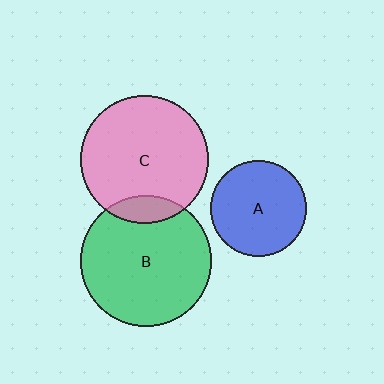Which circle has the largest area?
Circle B (green).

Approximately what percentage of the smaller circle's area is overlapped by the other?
Approximately 10%.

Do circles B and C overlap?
Yes.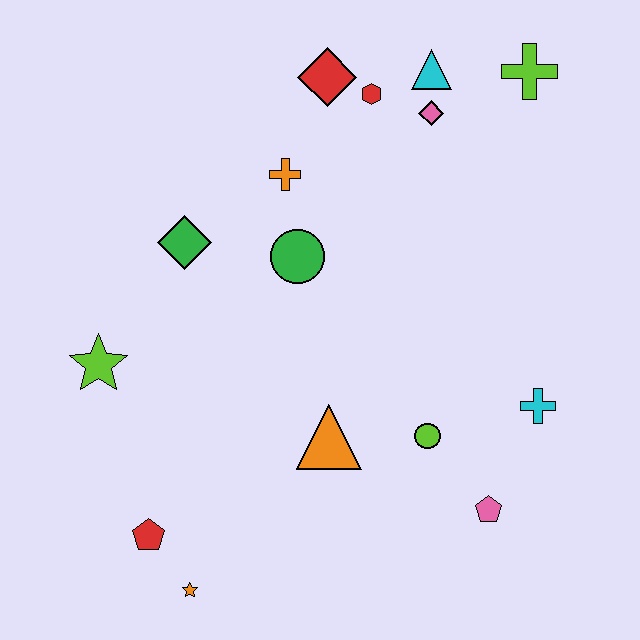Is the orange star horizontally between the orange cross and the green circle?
No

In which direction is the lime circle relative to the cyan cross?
The lime circle is to the left of the cyan cross.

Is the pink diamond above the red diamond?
No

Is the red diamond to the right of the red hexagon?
No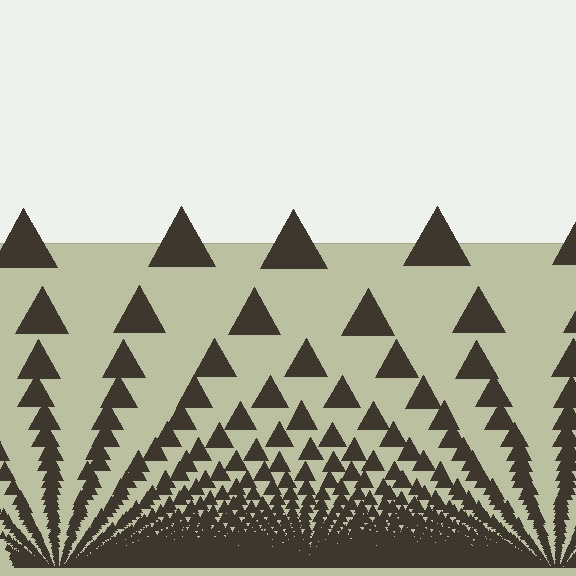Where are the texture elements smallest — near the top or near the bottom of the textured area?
Near the bottom.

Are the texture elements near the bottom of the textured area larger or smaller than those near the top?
Smaller. The gradient is inverted — elements near the bottom are smaller and denser.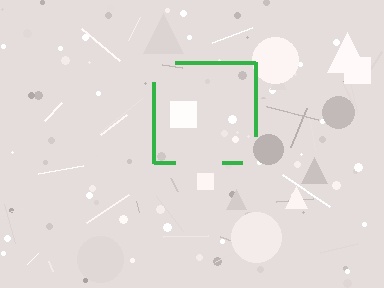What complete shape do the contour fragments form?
The contour fragments form a square.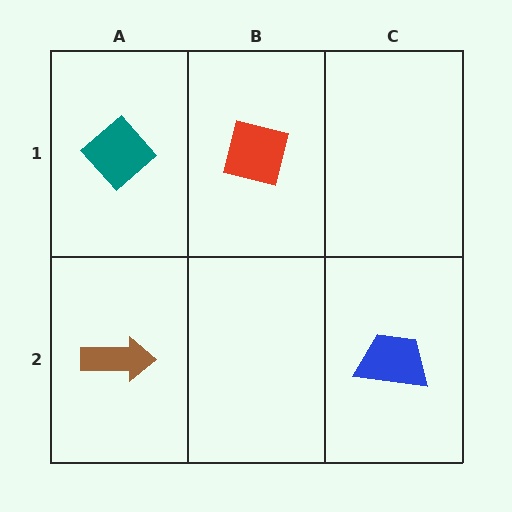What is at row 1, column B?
A red square.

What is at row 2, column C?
A blue trapezoid.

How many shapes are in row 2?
2 shapes.